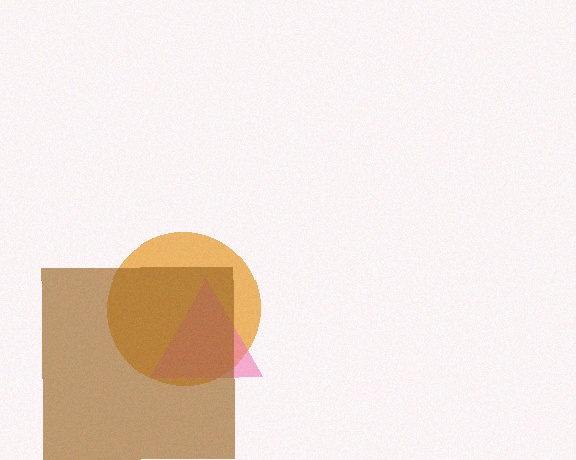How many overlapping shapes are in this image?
There are 3 overlapping shapes in the image.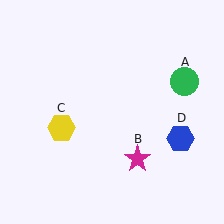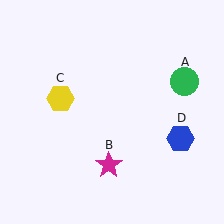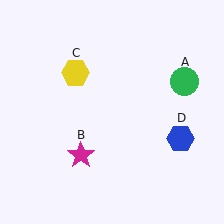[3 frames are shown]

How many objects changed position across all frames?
2 objects changed position: magenta star (object B), yellow hexagon (object C).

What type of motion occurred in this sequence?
The magenta star (object B), yellow hexagon (object C) rotated clockwise around the center of the scene.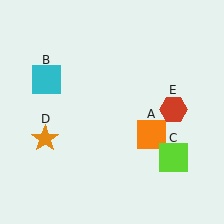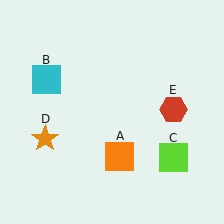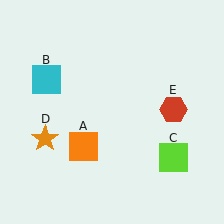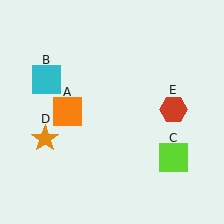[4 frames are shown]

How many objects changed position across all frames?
1 object changed position: orange square (object A).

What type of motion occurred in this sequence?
The orange square (object A) rotated clockwise around the center of the scene.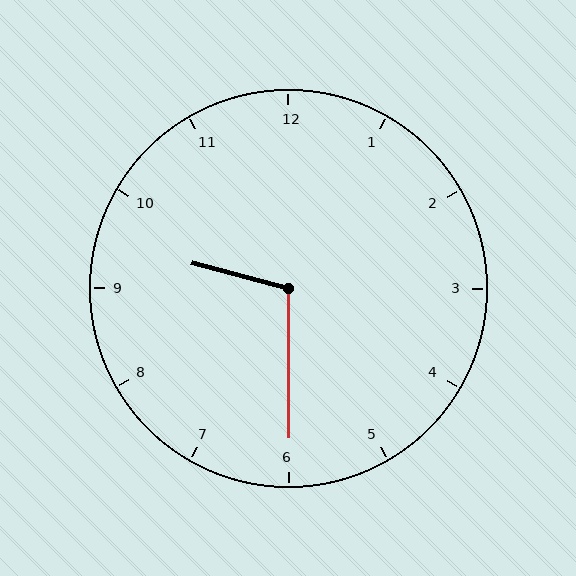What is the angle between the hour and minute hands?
Approximately 105 degrees.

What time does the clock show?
9:30.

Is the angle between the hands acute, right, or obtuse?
It is obtuse.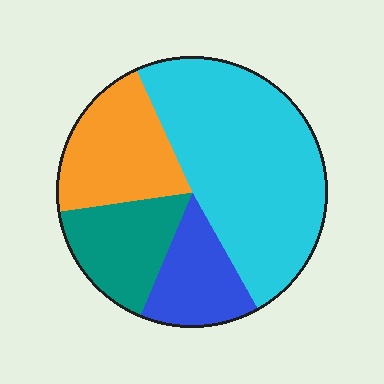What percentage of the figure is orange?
Orange covers 21% of the figure.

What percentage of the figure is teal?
Teal covers about 15% of the figure.